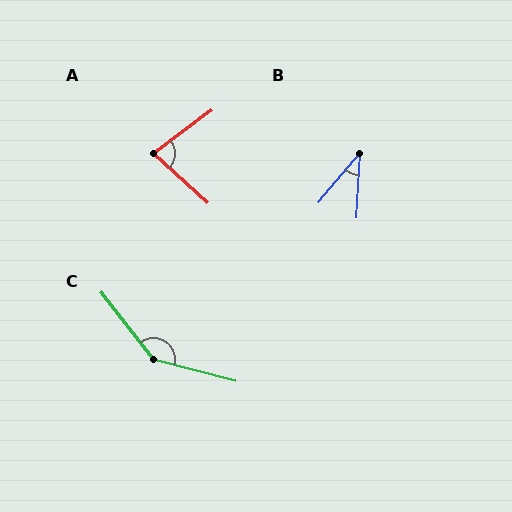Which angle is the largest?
C, at approximately 143 degrees.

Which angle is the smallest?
B, at approximately 37 degrees.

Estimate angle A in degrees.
Approximately 78 degrees.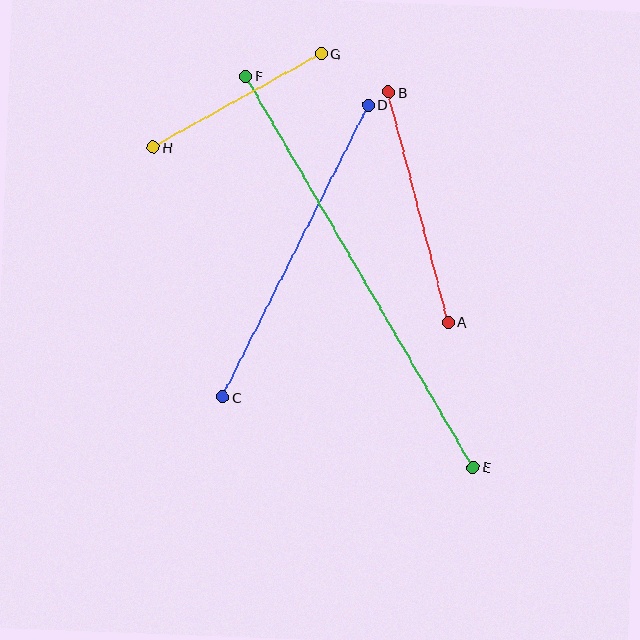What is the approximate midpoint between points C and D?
The midpoint is at approximately (296, 251) pixels.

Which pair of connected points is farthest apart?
Points E and F are farthest apart.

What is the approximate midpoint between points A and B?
The midpoint is at approximately (418, 207) pixels.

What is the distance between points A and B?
The distance is approximately 238 pixels.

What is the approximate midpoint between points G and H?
The midpoint is at approximately (237, 100) pixels.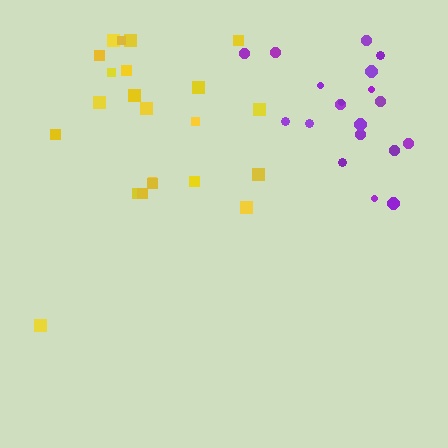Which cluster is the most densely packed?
Purple.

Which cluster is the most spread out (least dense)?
Yellow.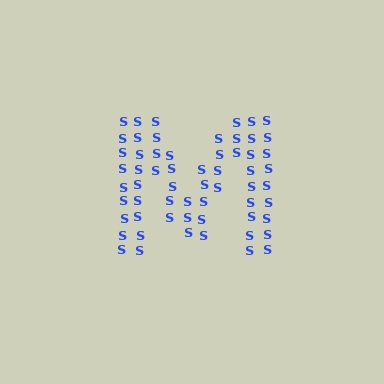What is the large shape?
The large shape is the letter M.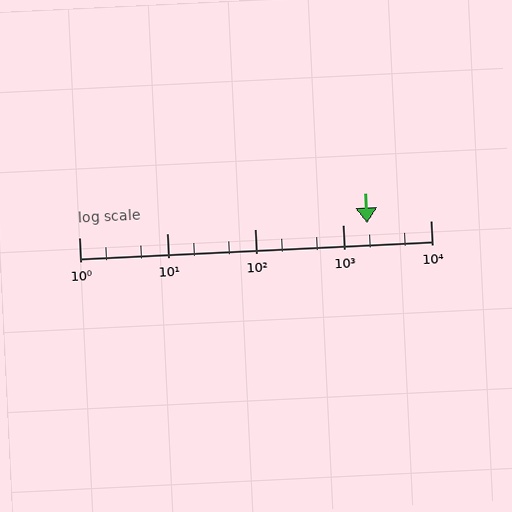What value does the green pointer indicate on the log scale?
The pointer indicates approximately 1900.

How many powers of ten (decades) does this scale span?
The scale spans 4 decades, from 1 to 10000.